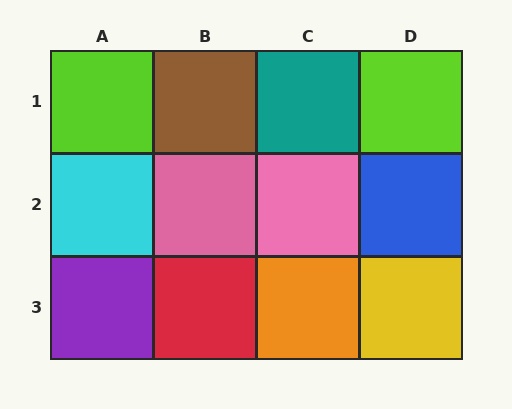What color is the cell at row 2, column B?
Pink.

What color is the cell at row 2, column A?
Cyan.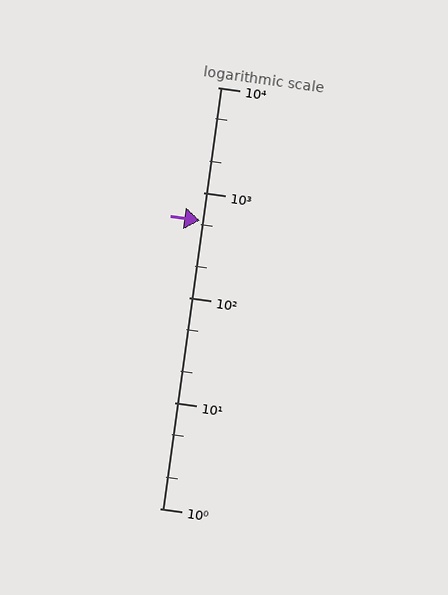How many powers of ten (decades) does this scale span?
The scale spans 4 decades, from 1 to 10000.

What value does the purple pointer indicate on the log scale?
The pointer indicates approximately 540.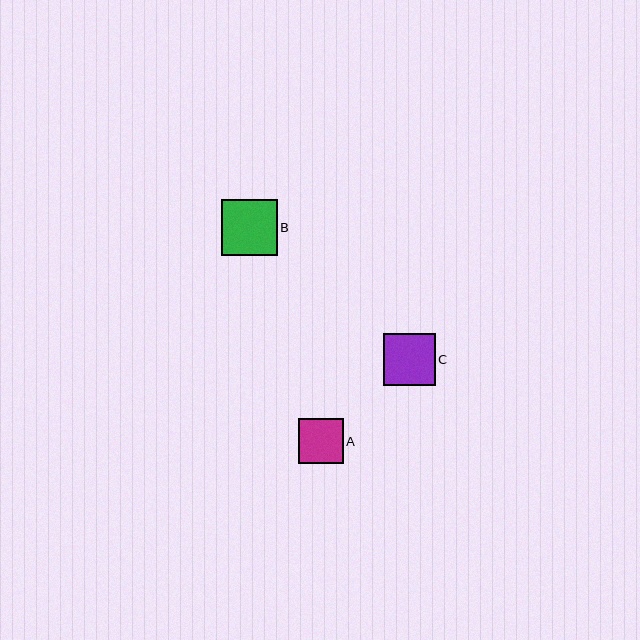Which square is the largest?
Square B is the largest with a size of approximately 56 pixels.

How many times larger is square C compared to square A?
Square C is approximately 1.2 times the size of square A.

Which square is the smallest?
Square A is the smallest with a size of approximately 45 pixels.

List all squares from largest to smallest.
From largest to smallest: B, C, A.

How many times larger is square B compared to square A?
Square B is approximately 1.2 times the size of square A.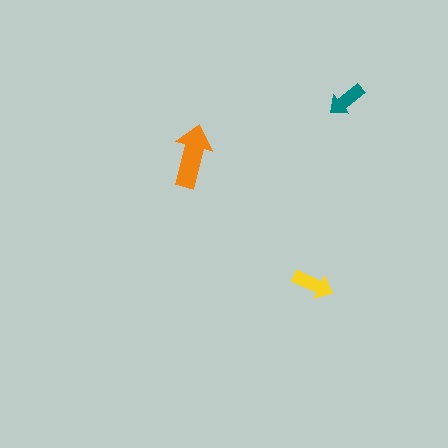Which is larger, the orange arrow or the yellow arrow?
The orange one.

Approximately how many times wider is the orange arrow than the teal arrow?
About 1.5 times wider.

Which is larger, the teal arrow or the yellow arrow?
The yellow one.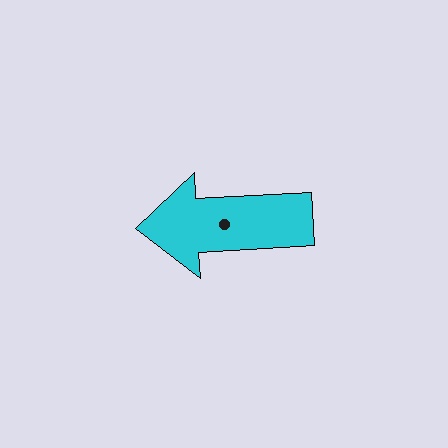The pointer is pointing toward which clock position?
Roughly 9 o'clock.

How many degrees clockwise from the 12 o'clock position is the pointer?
Approximately 267 degrees.